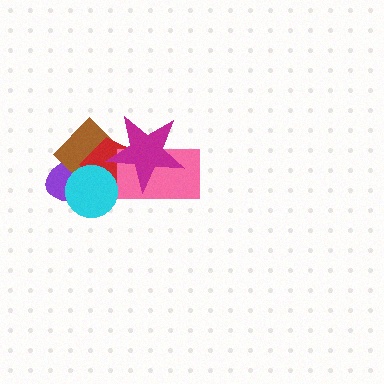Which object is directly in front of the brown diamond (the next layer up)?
The red pentagon is directly in front of the brown diamond.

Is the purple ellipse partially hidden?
Yes, it is partially covered by another shape.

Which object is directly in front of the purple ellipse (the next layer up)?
The brown diamond is directly in front of the purple ellipse.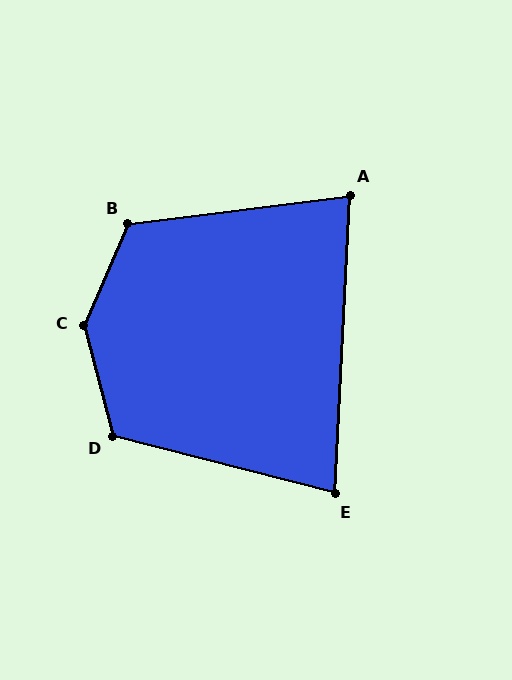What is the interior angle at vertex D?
Approximately 119 degrees (obtuse).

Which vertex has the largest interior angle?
C, at approximately 142 degrees.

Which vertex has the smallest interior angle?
E, at approximately 79 degrees.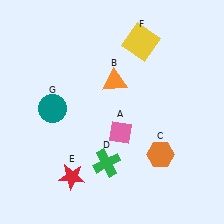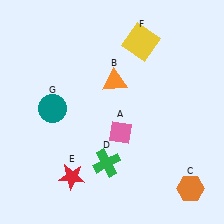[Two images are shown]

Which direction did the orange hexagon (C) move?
The orange hexagon (C) moved down.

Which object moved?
The orange hexagon (C) moved down.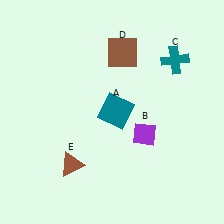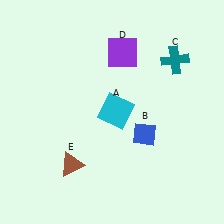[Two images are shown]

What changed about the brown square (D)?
In Image 1, D is brown. In Image 2, it changed to purple.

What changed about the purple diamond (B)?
In Image 1, B is purple. In Image 2, it changed to blue.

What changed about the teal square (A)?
In Image 1, A is teal. In Image 2, it changed to cyan.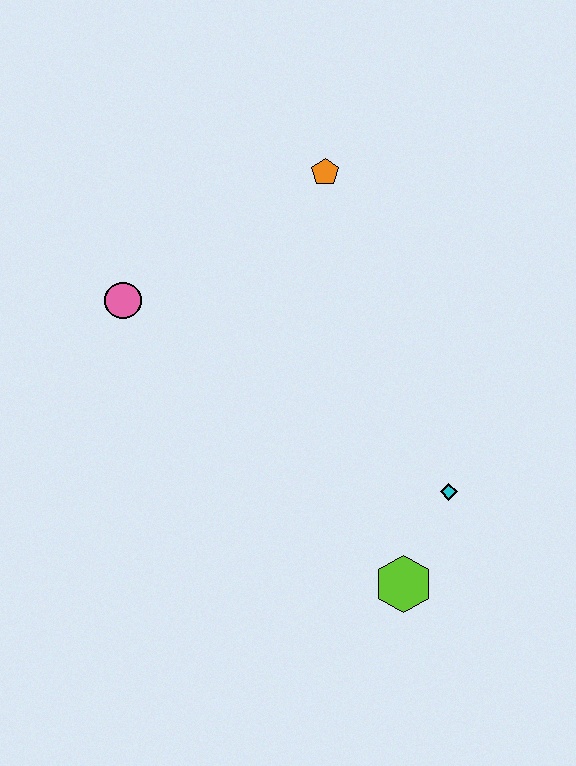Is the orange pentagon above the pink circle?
Yes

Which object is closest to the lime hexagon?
The cyan diamond is closest to the lime hexagon.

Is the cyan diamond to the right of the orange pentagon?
Yes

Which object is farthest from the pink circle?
The lime hexagon is farthest from the pink circle.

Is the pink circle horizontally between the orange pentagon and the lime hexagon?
No